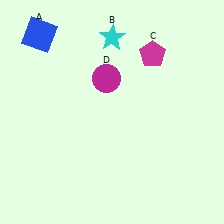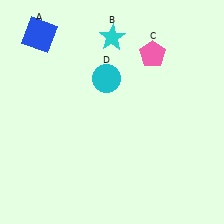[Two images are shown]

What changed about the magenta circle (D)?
In Image 1, D is magenta. In Image 2, it changed to cyan.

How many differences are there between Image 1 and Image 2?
There are 2 differences between the two images.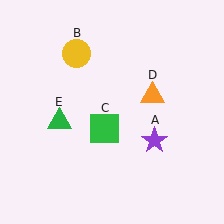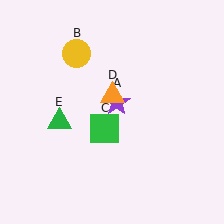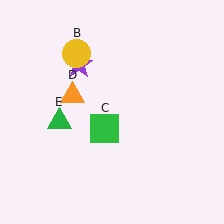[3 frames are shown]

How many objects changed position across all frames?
2 objects changed position: purple star (object A), orange triangle (object D).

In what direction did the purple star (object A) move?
The purple star (object A) moved up and to the left.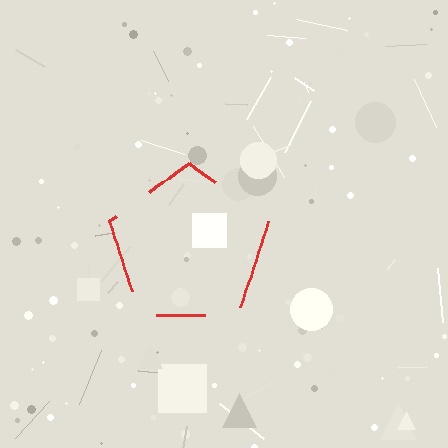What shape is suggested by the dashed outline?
The dashed outline suggests a pentagon.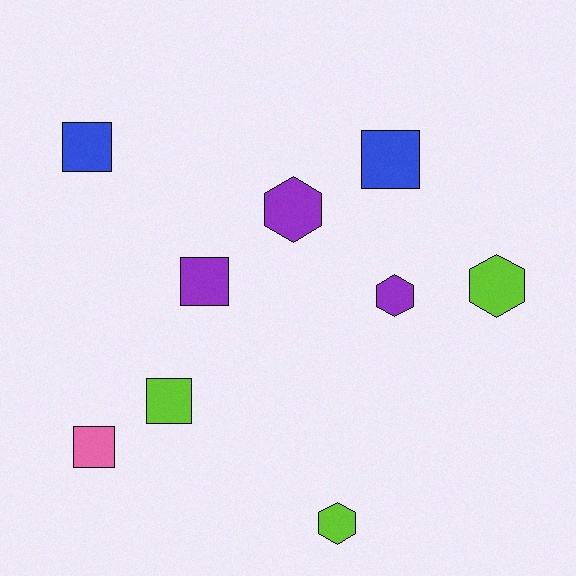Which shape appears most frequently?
Square, with 5 objects.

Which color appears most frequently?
Lime, with 3 objects.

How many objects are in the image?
There are 9 objects.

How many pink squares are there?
There is 1 pink square.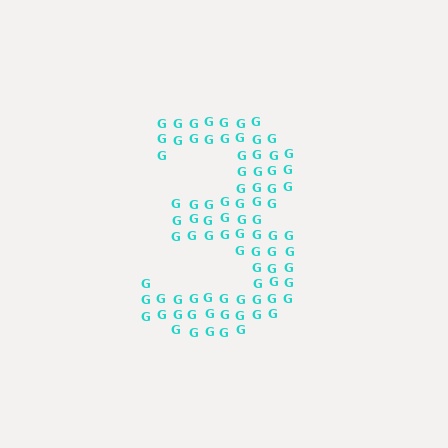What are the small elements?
The small elements are letter G's.